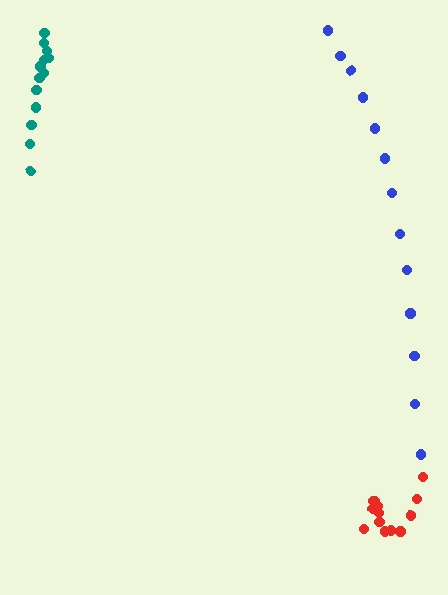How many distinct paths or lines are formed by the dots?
There are 3 distinct paths.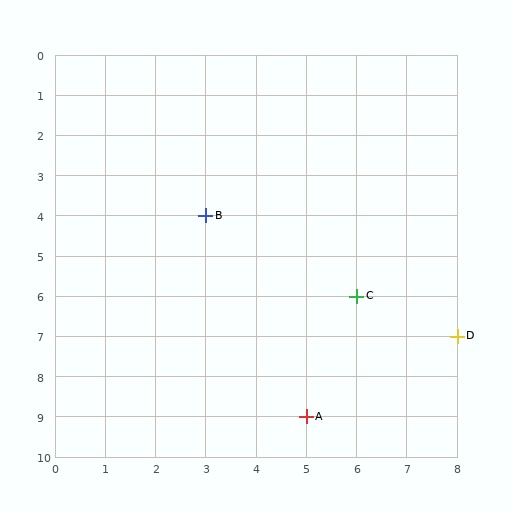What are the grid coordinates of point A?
Point A is at grid coordinates (5, 9).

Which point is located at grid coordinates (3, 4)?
Point B is at (3, 4).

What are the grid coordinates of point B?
Point B is at grid coordinates (3, 4).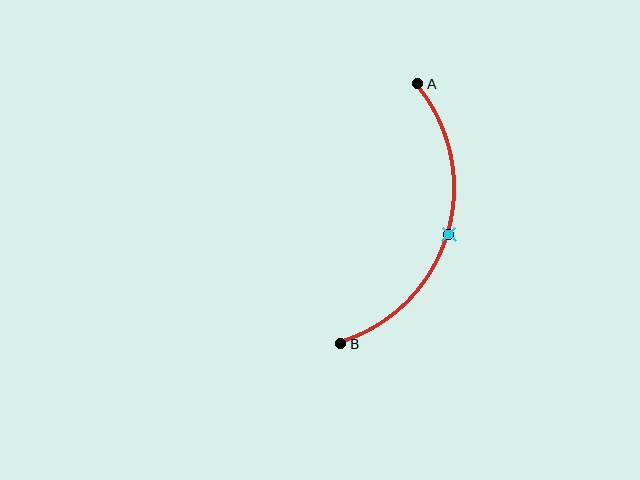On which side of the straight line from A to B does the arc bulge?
The arc bulges to the right of the straight line connecting A and B.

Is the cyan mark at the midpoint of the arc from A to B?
Yes. The cyan mark lies on the arc at equal arc-length from both A and B — it is the arc midpoint.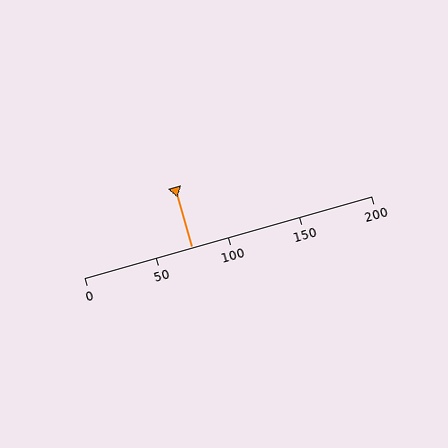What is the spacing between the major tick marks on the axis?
The major ticks are spaced 50 apart.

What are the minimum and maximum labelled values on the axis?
The axis runs from 0 to 200.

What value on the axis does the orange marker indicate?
The marker indicates approximately 75.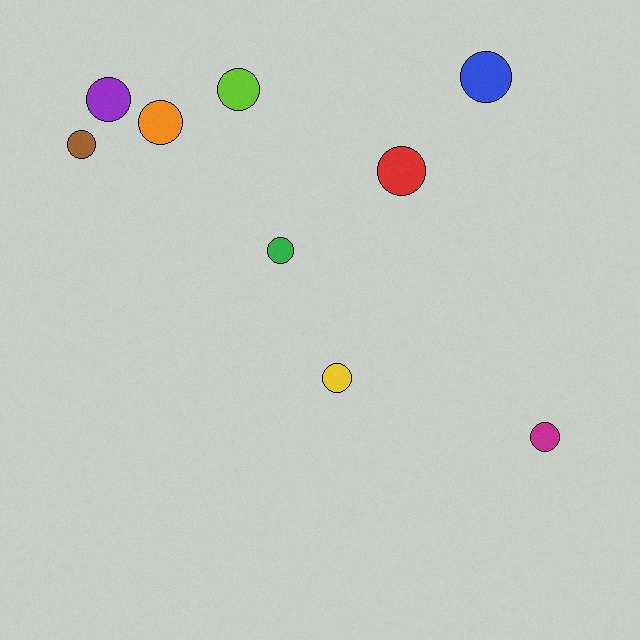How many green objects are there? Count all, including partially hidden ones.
There is 1 green object.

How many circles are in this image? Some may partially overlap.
There are 9 circles.